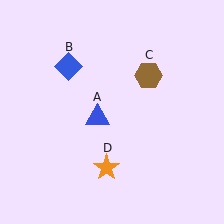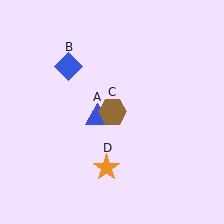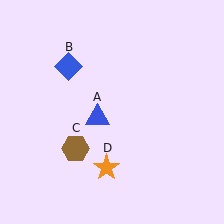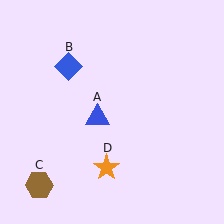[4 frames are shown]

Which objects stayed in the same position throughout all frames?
Blue triangle (object A) and blue diamond (object B) and orange star (object D) remained stationary.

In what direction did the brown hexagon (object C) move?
The brown hexagon (object C) moved down and to the left.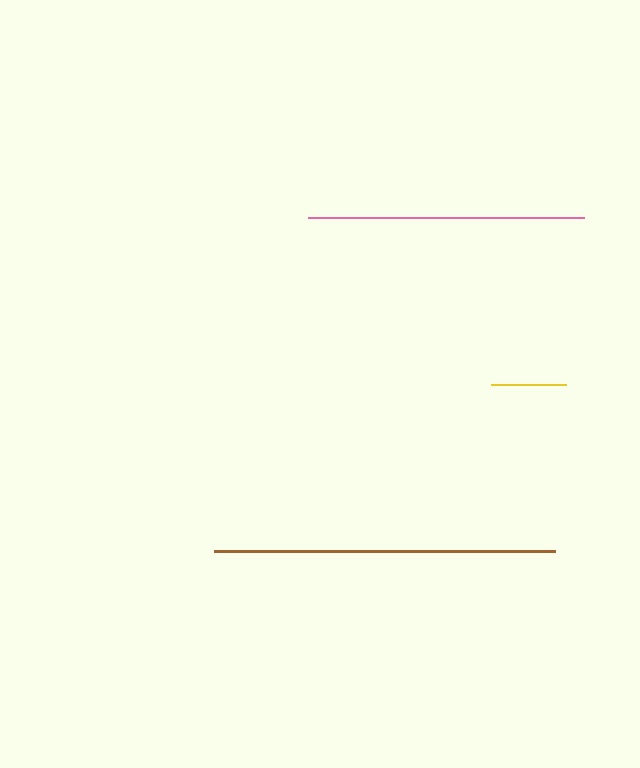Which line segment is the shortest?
The yellow line is the shortest at approximately 75 pixels.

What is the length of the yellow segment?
The yellow segment is approximately 75 pixels long.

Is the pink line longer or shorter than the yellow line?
The pink line is longer than the yellow line.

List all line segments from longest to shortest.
From longest to shortest: brown, pink, yellow.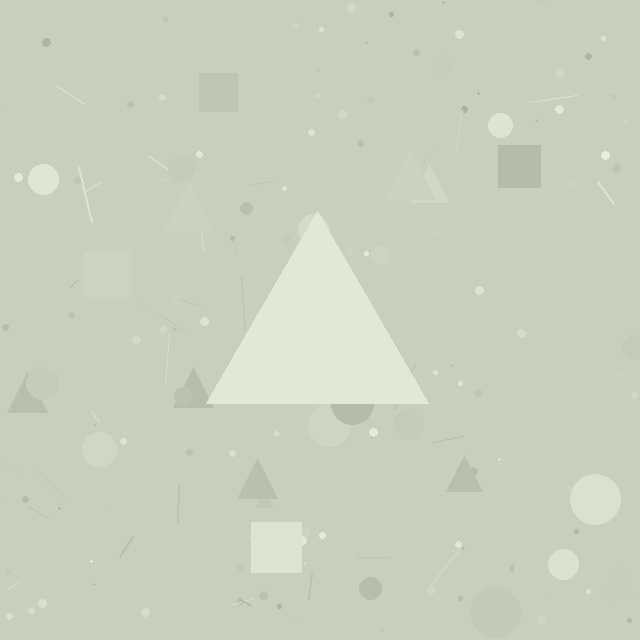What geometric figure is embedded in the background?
A triangle is embedded in the background.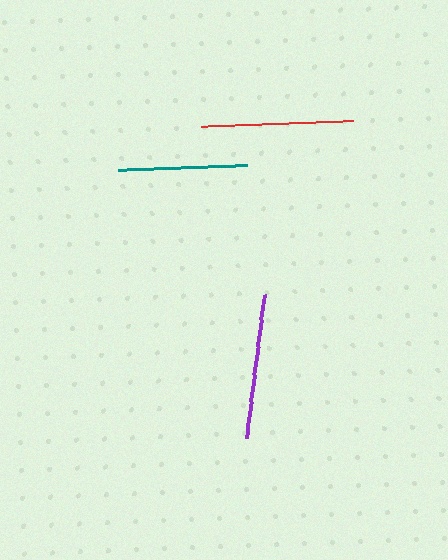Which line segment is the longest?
The red line is the longest at approximately 152 pixels.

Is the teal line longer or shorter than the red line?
The red line is longer than the teal line.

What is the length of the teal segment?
The teal segment is approximately 128 pixels long.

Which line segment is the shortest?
The teal line is the shortest at approximately 128 pixels.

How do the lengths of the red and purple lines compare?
The red and purple lines are approximately the same length.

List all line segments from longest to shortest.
From longest to shortest: red, purple, teal.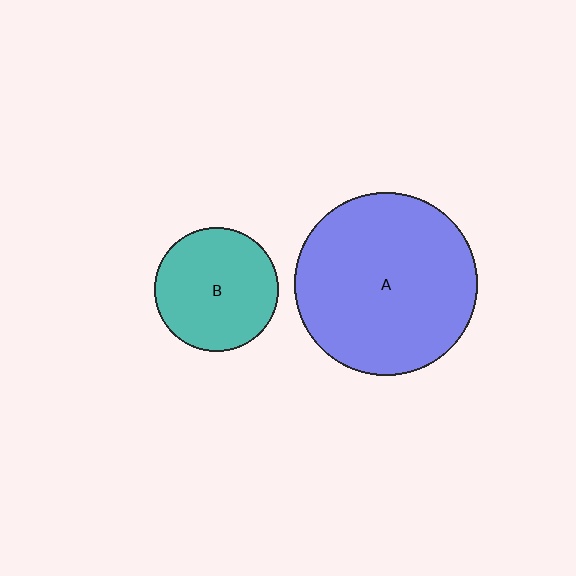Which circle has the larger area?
Circle A (blue).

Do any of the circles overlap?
No, none of the circles overlap.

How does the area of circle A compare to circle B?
Approximately 2.2 times.